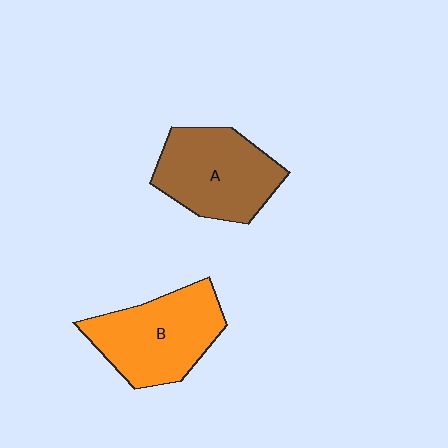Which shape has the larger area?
Shape B (orange).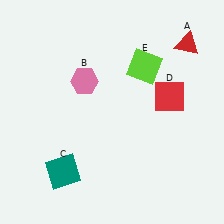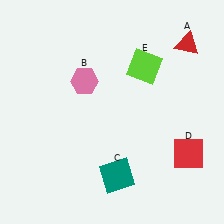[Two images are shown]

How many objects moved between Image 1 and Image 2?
2 objects moved between the two images.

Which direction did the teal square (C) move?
The teal square (C) moved right.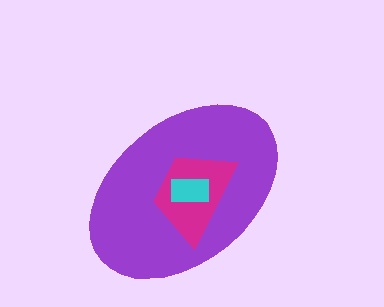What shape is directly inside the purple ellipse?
The magenta trapezoid.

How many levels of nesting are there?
3.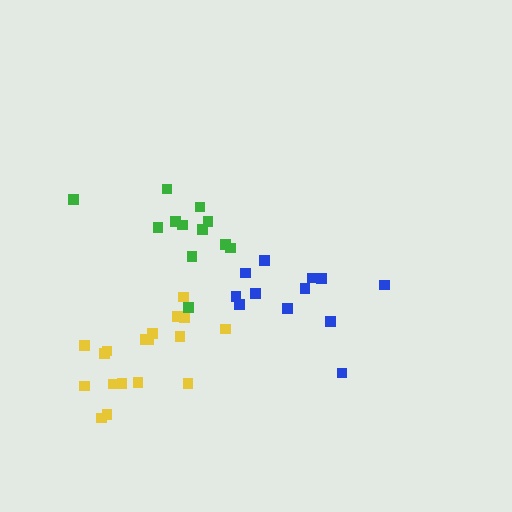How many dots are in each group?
Group 1: 18 dots, Group 2: 12 dots, Group 3: 12 dots (42 total).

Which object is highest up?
The green cluster is topmost.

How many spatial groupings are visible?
There are 3 spatial groupings.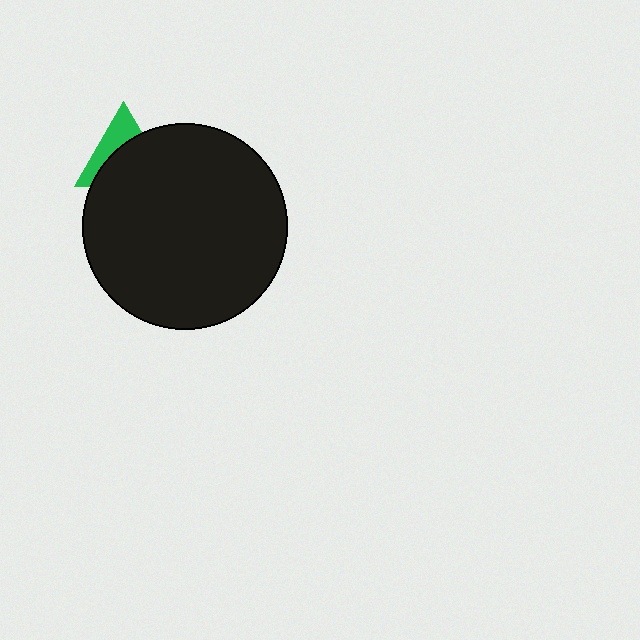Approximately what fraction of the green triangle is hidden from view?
Roughly 62% of the green triangle is hidden behind the black circle.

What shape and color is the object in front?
The object in front is a black circle.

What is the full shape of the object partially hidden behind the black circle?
The partially hidden object is a green triangle.